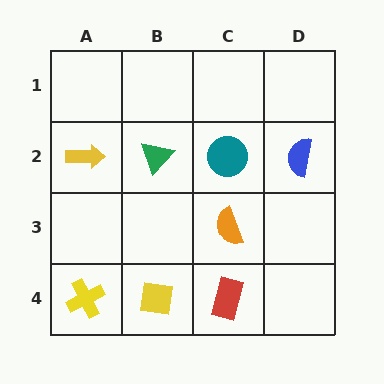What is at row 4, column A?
A yellow cross.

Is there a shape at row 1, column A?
No, that cell is empty.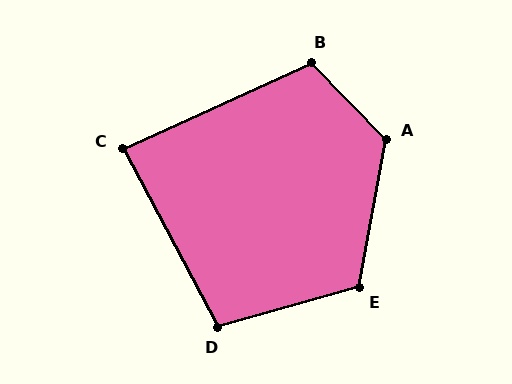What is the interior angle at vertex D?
Approximately 103 degrees (obtuse).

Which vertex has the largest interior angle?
A, at approximately 125 degrees.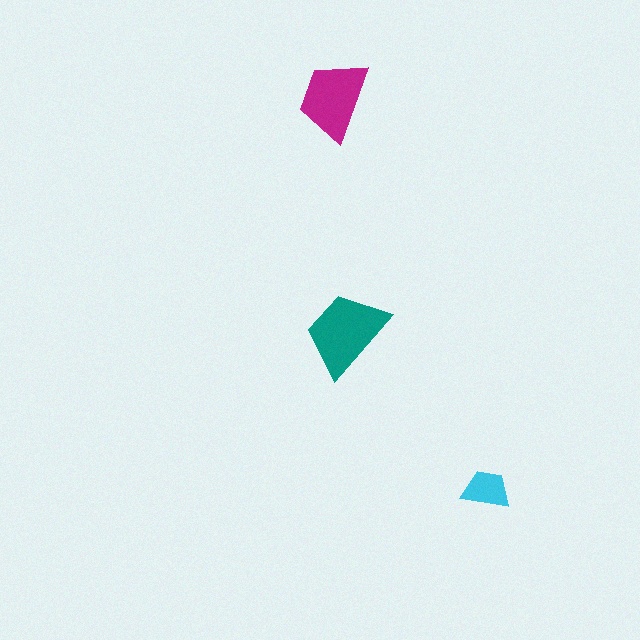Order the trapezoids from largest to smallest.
the teal one, the magenta one, the cyan one.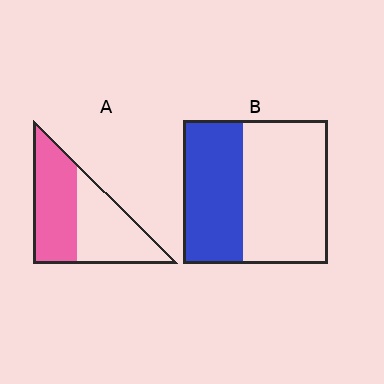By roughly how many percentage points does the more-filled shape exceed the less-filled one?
By roughly 10 percentage points (A over B).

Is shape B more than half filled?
No.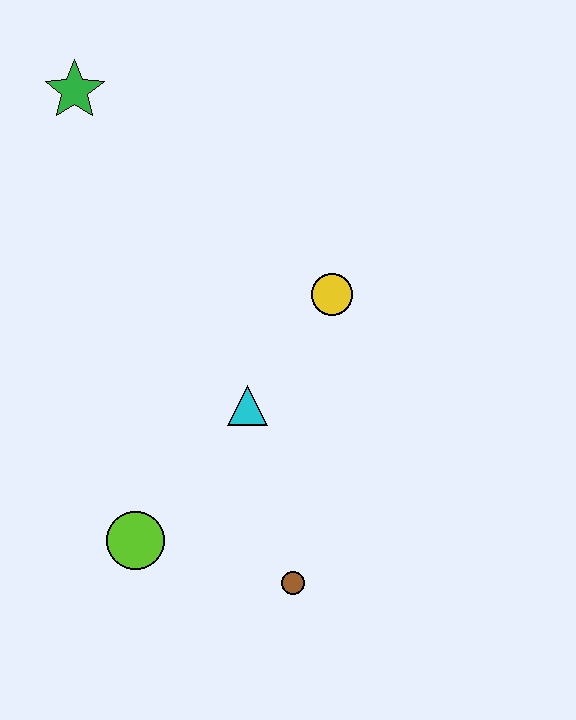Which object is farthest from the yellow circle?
The green star is farthest from the yellow circle.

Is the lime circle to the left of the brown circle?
Yes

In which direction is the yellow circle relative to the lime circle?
The yellow circle is above the lime circle.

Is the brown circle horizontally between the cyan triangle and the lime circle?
No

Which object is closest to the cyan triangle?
The yellow circle is closest to the cyan triangle.